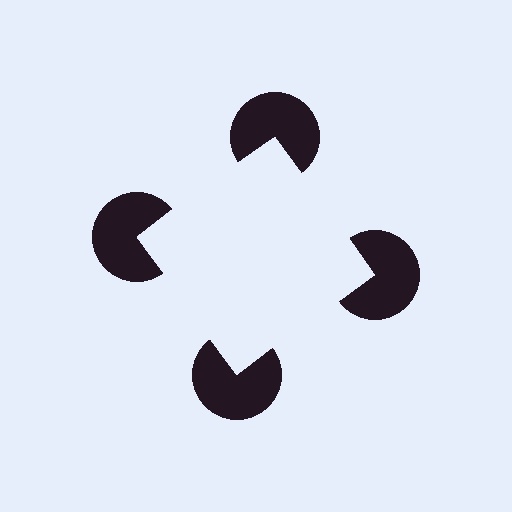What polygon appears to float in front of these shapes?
An illusory square — its edges are inferred from the aligned wedge cuts in the pac-man discs, not physically drawn.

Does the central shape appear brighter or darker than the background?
It typically appears slightly brighter than the background, even though no actual brightness change is drawn.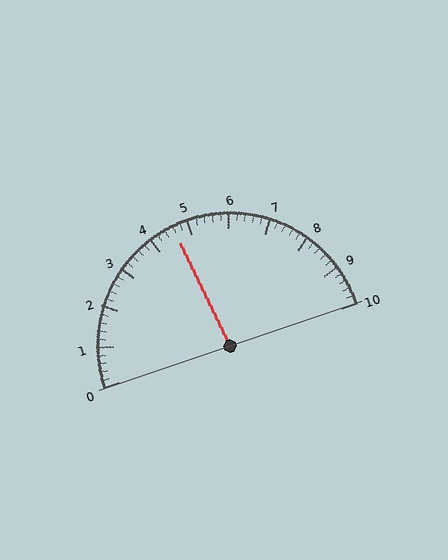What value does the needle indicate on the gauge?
The needle indicates approximately 4.6.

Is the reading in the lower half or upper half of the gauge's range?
The reading is in the lower half of the range (0 to 10).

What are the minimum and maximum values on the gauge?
The gauge ranges from 0 to 10.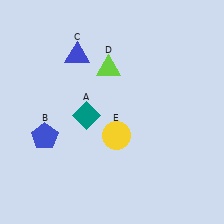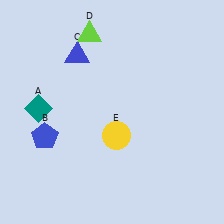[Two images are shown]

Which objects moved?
The objects that moved are: the teal diamond (A), the lime triangle (D).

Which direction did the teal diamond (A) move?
The teal diamond (A) moved left.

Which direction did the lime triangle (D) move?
The lime triangle (D) moved up.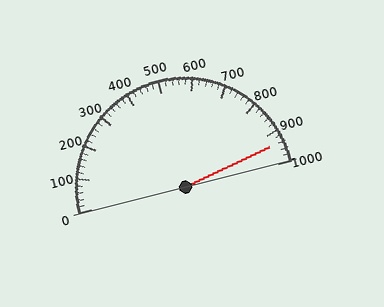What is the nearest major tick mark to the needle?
The nearest major tick mark is 900.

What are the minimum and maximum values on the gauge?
The gauge ranges from 0 to 1000.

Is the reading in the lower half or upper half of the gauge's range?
The reading is in the upper half of the range (0 to 1000).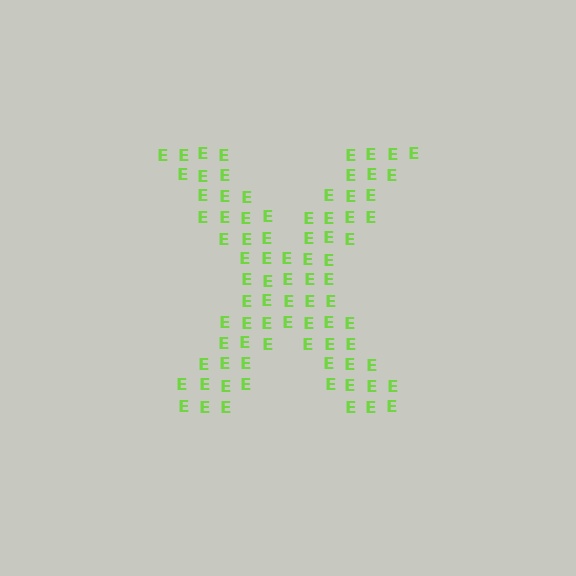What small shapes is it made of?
It is made of small letter E's.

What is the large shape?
The large shape is the letter X.